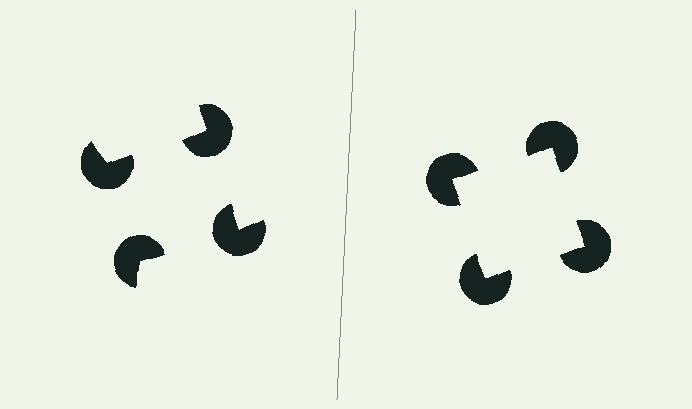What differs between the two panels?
The pac-man discs are positioned identically on both sides; only the wedge orientations differ. On the right they align to a square; on the left they are misaligned.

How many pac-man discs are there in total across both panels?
8 — 4 on each side.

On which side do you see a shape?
An illusory square appears on the right side. On the left side the wedge cuts are rotated, so no coherent shape forms.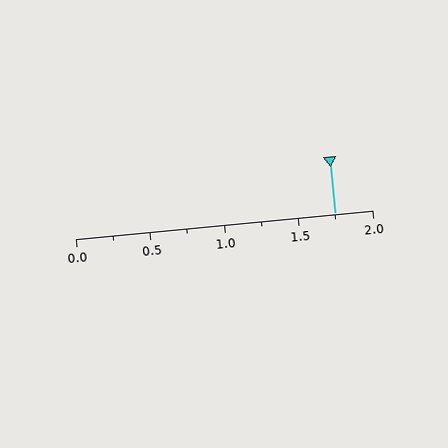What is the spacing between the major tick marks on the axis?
The major ticks are spaced 0.5 apart.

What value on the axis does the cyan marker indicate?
The marker indicates approximately 1.75.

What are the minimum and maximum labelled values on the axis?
The axis runs from 0.0 to 2.0.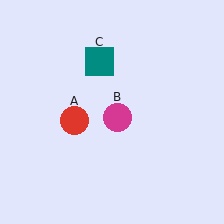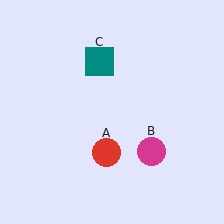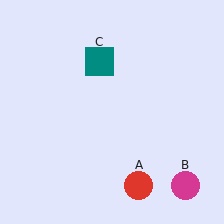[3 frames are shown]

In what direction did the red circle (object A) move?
The red circle (object A) moved down and to the right.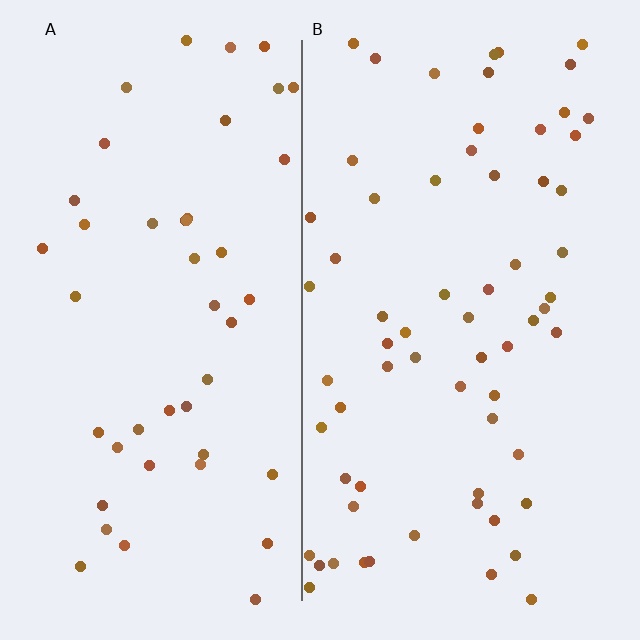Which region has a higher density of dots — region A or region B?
B (the right).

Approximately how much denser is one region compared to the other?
Approximately 1.5× — region B over region A.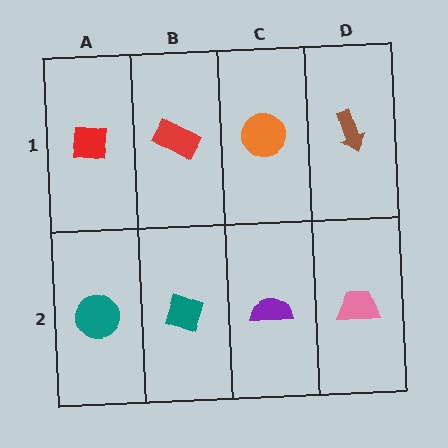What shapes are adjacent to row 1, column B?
A teal diamond (row 2, column B), a red square (row 1, column A), an orange circle (row 1, column C).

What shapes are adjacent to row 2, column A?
A red square (row 1, column A), a teal diamond (row 2, column B).